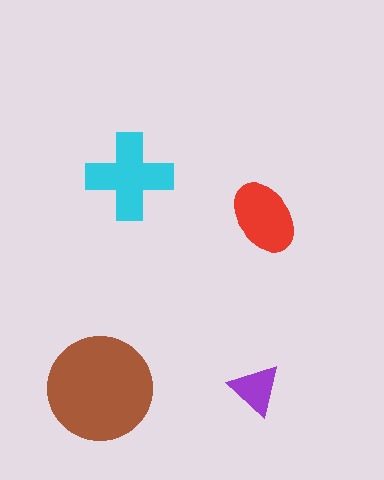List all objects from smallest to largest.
The purple triangle, the red ellipse, the cyan cross, the brown circle.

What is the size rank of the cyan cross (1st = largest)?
2nd.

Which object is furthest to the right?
The red ellipse is rightmost.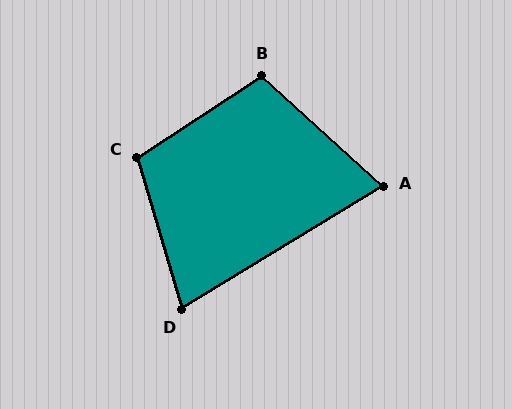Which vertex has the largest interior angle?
C, at approximately 106 degrees.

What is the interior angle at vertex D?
Approximately 75 degrees (acute).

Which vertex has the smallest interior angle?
A, at approximately 74 degrees.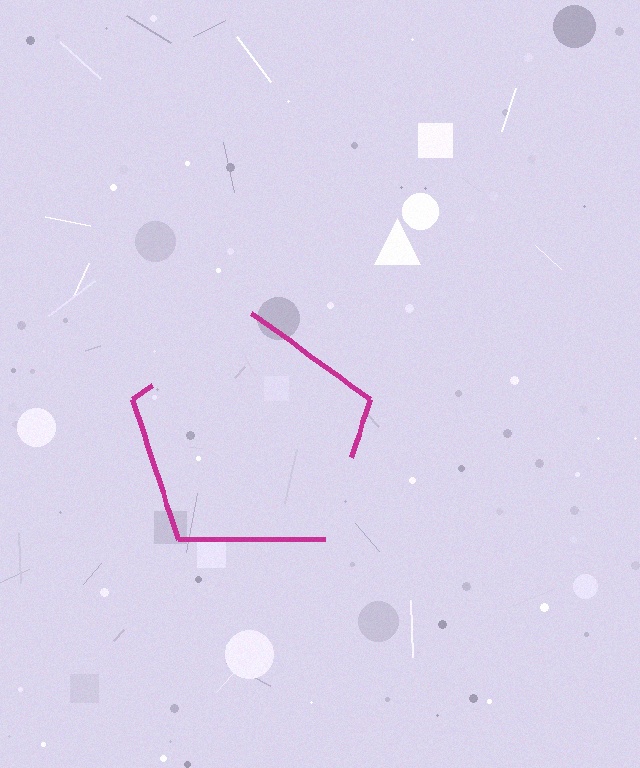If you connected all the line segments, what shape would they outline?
They would outline a pentagon.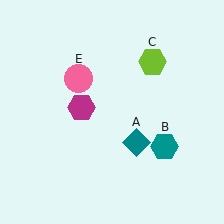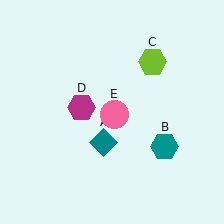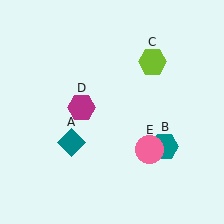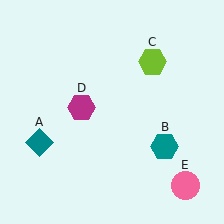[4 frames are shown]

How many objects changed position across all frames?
2 objects changed position: teal diamond (object A), pink circle (object E).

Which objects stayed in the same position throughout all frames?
Teal hexagon (object B) and lime hexagon (object C) and magenta hexagon (object D) remained stationary.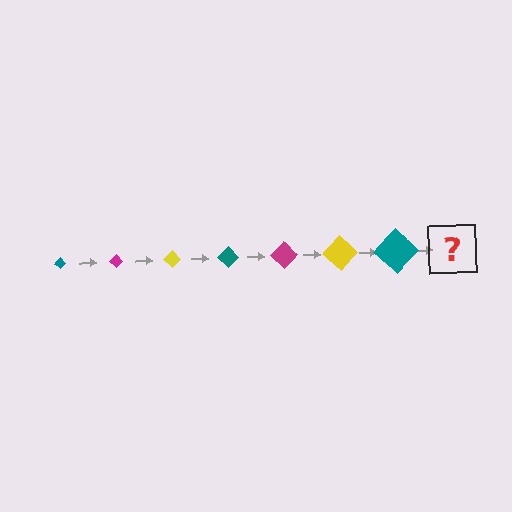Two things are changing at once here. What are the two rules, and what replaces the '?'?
The two rules are that the diamond grows larger each step and the color cycles through teal, magenta, and yellow. The '?' should be a magenta diamond, larger than the previous one.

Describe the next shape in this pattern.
It should be a magenta diamond, larger than the previous one.